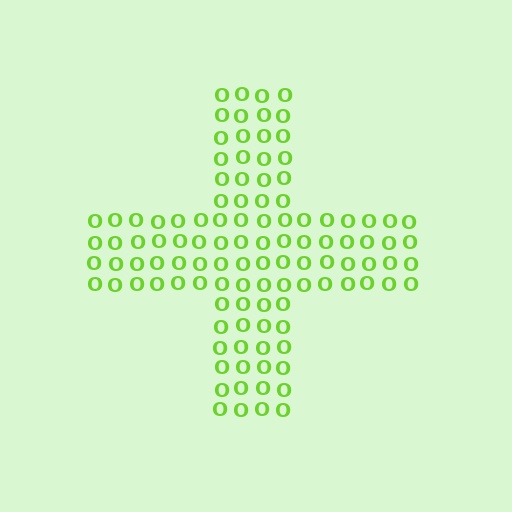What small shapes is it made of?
It is made of small letter O's.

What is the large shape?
The large shape is a cross.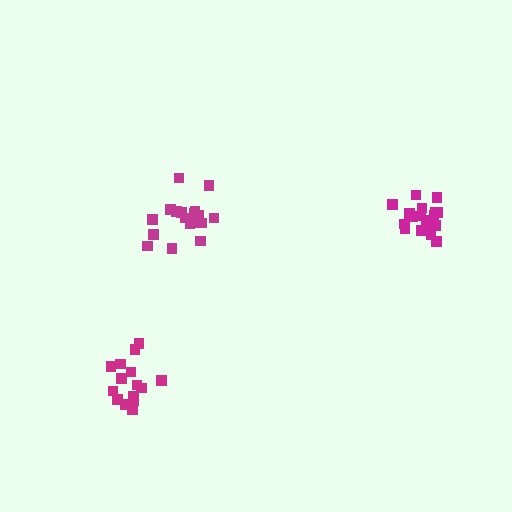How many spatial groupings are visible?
There are 3 spatial groupings.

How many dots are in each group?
Group 1: 18 dots, Group 2: 15 dots, Group 3: 20 dots (53 total).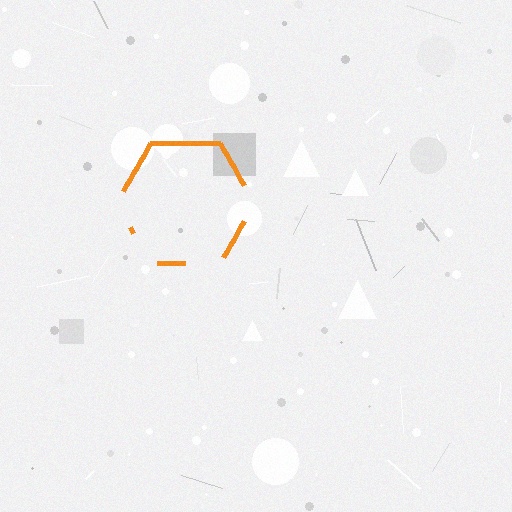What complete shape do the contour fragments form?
The contour fragments form a hexagon.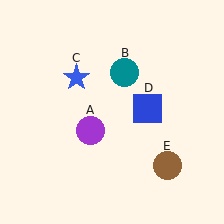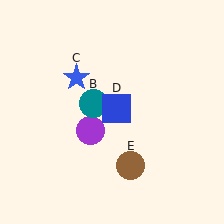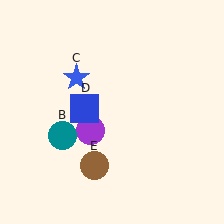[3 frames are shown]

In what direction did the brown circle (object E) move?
The brown circle (object E) moved left.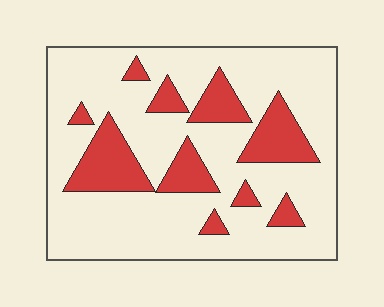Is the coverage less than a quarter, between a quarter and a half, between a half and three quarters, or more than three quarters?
Less than a quarter.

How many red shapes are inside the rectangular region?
10.